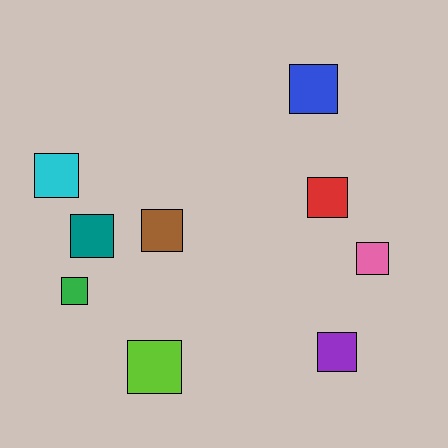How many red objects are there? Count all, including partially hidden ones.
There is 1 red object.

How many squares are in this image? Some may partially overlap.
There are 9 squares.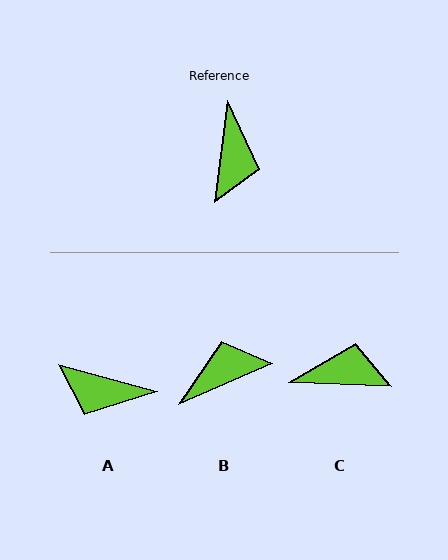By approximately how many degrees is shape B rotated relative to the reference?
Approximately 121 degrees counter-clockwise.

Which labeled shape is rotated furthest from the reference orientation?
B, about 121 degrees away.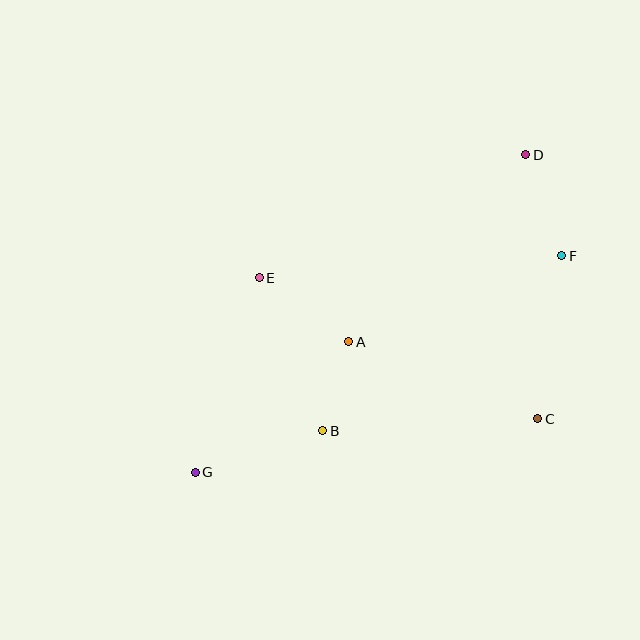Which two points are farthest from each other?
Points D and G are farthest from each other.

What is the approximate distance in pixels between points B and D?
The distance between B and D is approximately 343 pixels.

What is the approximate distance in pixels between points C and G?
The distance between C and G is approximately 347 pixels.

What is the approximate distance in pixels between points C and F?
The distance between C and F is approximately 165 pixels.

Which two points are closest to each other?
Points A and B are closest to each other.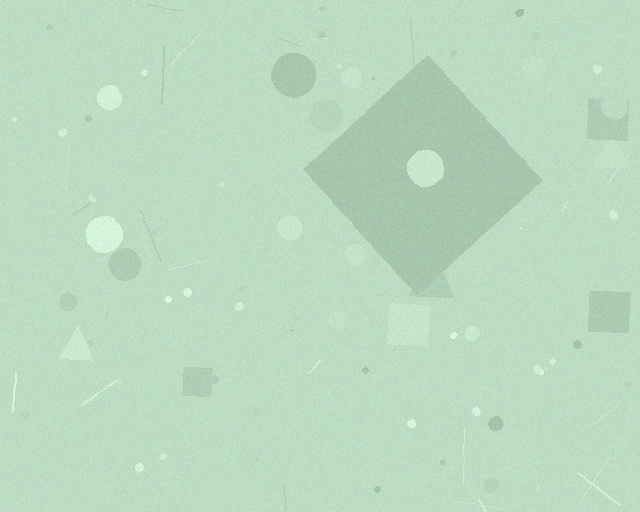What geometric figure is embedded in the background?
A diamond is embedded in the background.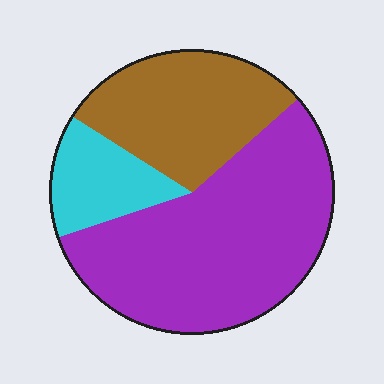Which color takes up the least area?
Cyan, at roughly 15%.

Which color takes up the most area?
Purple, at roughly 55%.